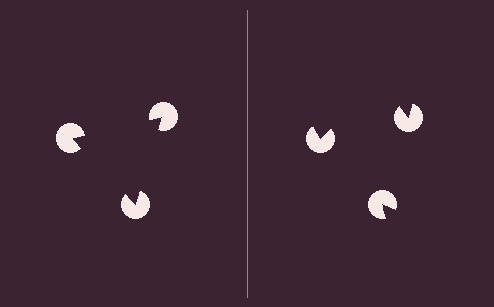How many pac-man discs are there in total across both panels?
6 — 3 on each side.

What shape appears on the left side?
An illusory triangle.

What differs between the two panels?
The pac-man discs are positioned identically on both sides; only the wedge orientations differ. On the left they align to a triangle; on the right they are misaligned.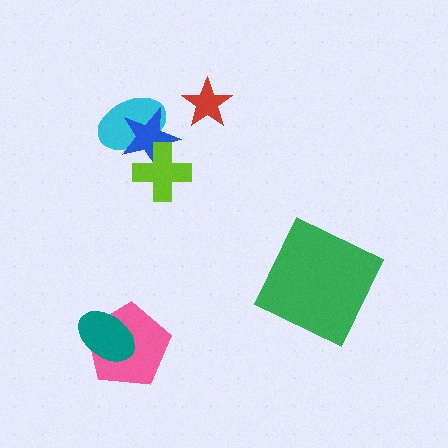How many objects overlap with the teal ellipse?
1 object overlaps with the teal ellipse.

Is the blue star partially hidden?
Yes, it is partially covered by another shape.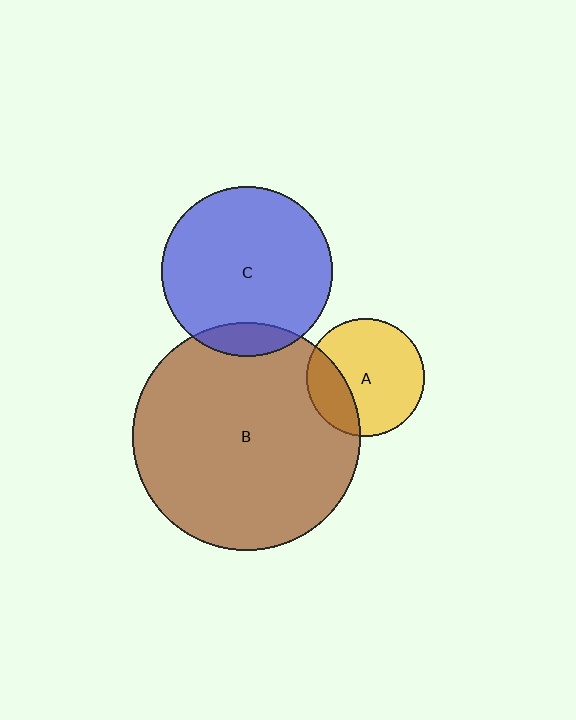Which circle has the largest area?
Circle B (brown).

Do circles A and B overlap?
Yes.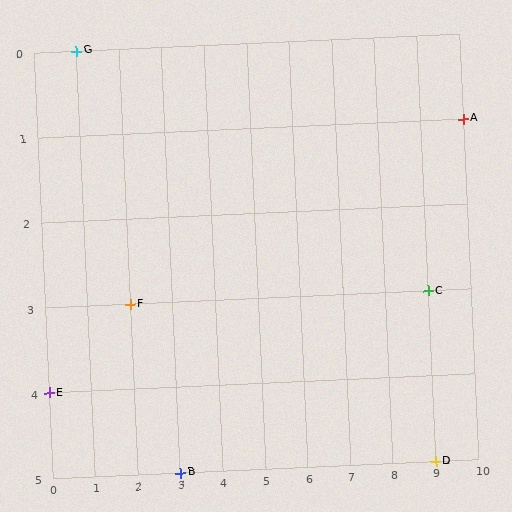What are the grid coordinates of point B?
Point B is at grid coordinates (3, 5).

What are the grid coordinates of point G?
Point G is at grid coordinates (1, 0).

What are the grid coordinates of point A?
Point A is at grid coordinates (10, 1).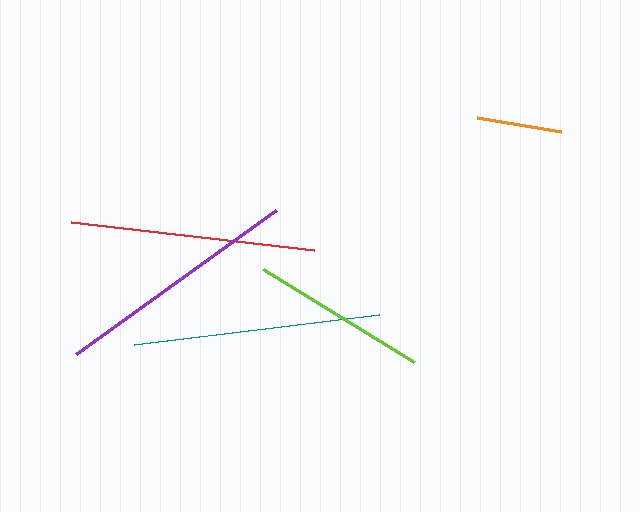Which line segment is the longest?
The purple line is the longest at approximately 247 pixels.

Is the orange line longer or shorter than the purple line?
The purple line is longer than the orange line.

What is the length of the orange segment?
The orange segment is approximately 85 pixels long.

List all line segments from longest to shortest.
From longest to shortest: purple, teal, red, lime, orange.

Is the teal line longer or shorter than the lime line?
The teal line is longer than the lime line.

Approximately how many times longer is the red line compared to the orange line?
The red line is approximately 2.9 times the length of the orange line.